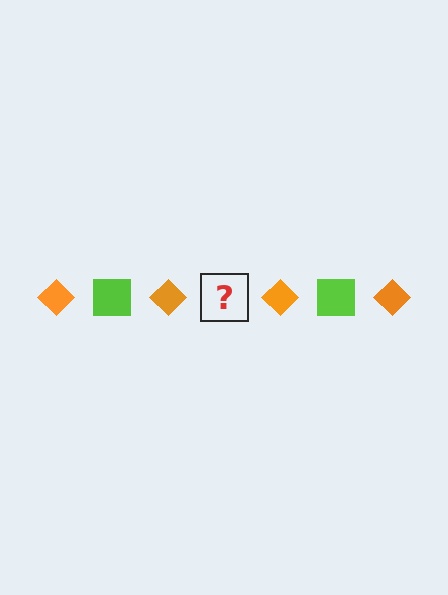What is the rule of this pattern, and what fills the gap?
The rule is that the pattern alternates between orange diamond and lime square. The gap should be filled with a lime square.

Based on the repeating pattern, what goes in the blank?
The blank should be a lime square.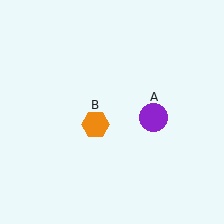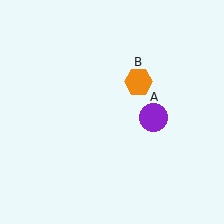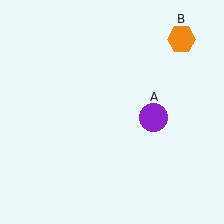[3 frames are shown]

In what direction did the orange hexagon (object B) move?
The orange hexagon (object B) moved up and to the right.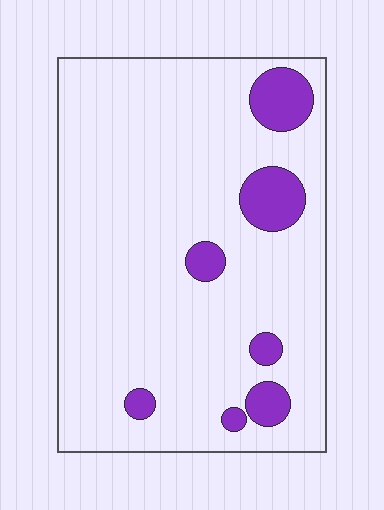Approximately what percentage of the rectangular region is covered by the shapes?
Approximately 10%.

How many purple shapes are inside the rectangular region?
7.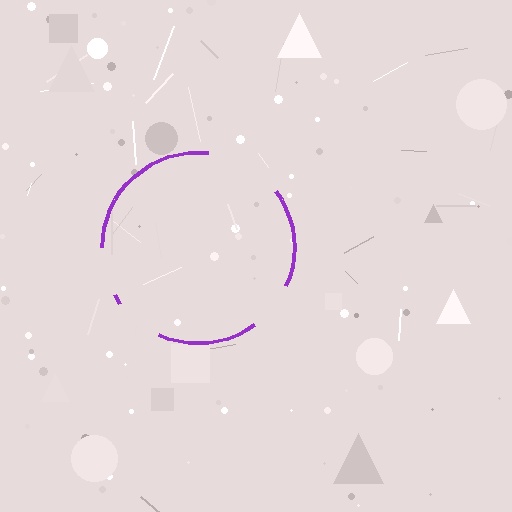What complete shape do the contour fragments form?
The contour fragments form a circle.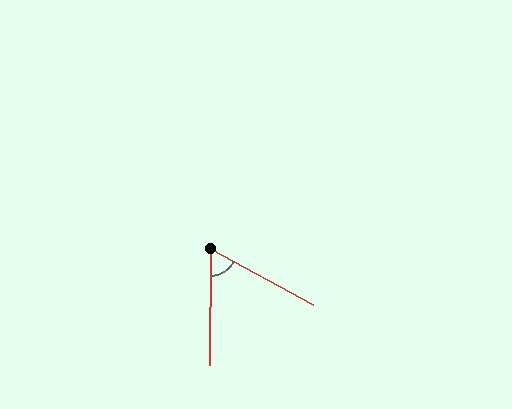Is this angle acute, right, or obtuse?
It is acute.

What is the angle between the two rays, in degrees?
Approximately 62 degrees.